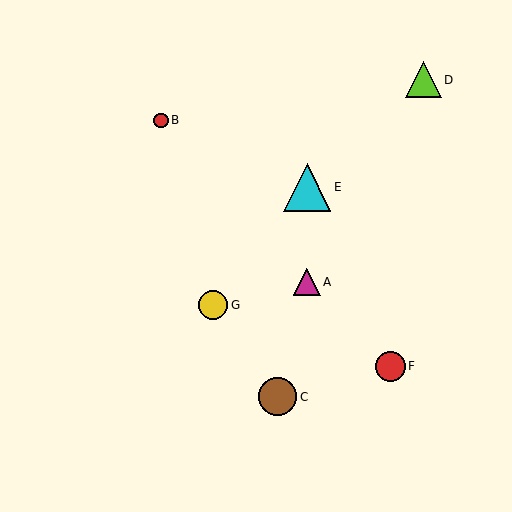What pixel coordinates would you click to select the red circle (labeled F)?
Click at (390, 366) to select the red circle F.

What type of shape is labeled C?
Shape C is a brown circle.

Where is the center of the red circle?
The center of the red circle is at (390, 366).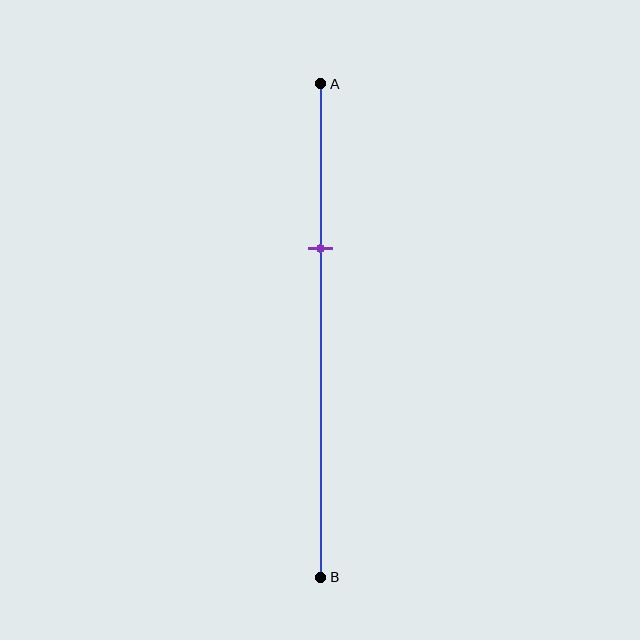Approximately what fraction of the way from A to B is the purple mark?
The purple mark is approximately 35% of the way from A to B.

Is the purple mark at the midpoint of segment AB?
No, the mark is at about 35% from A, not at the 50% midpoint.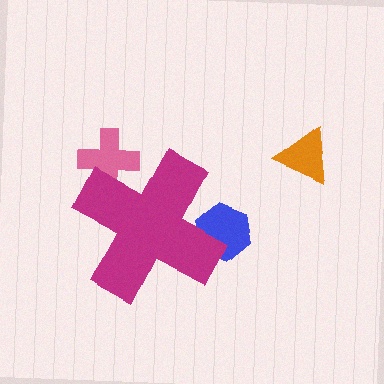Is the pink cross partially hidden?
Yes, the pink cross is partially hidden behind the magenta cross.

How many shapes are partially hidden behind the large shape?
2 shapes are partially hidden.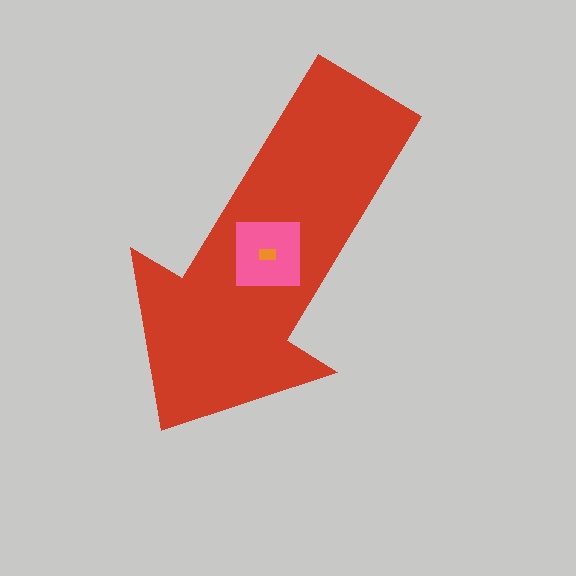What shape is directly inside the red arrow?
The pink square.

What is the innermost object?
The orange rectangle.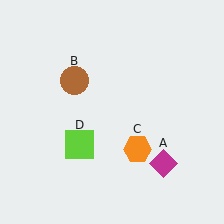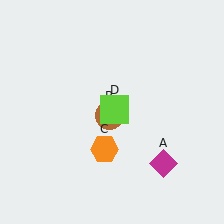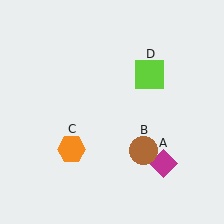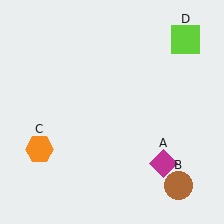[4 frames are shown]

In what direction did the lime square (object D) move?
The lime square (object D) moved up and to the right.